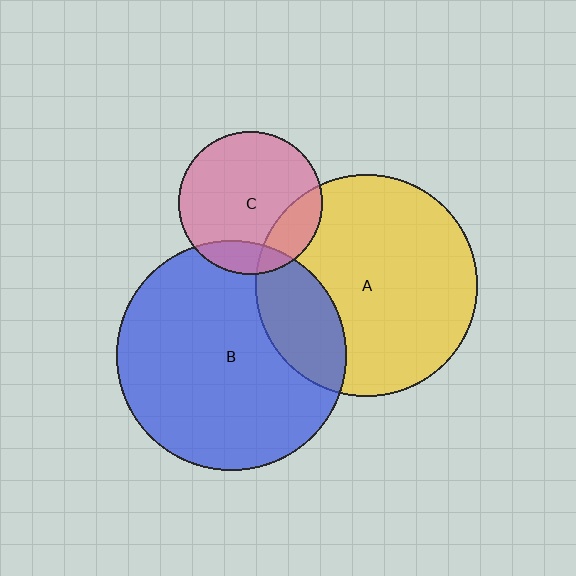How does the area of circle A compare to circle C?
Approximately 2.4 times.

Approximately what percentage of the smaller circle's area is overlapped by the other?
Approximately 20%.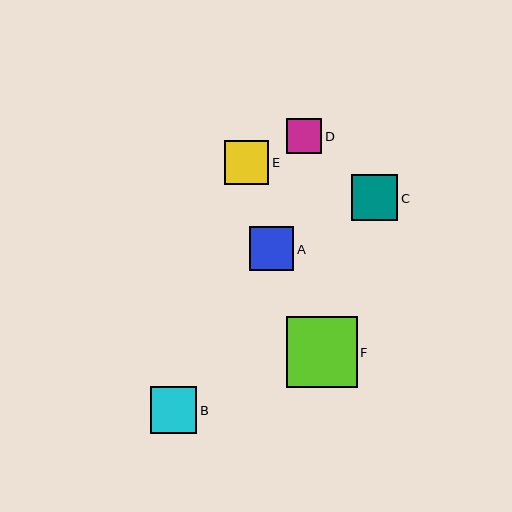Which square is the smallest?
Square D is the smallest with a size of approximately 35 pixels.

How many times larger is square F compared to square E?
Square F is approximately 1.6 times the size of square E.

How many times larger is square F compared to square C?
Square F is approximately 1.5 times the size of square C.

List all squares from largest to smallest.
From largest to smallest: F, B, C, A, E, D.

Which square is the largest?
Square F is the largest with a size of approximately 71 pixels.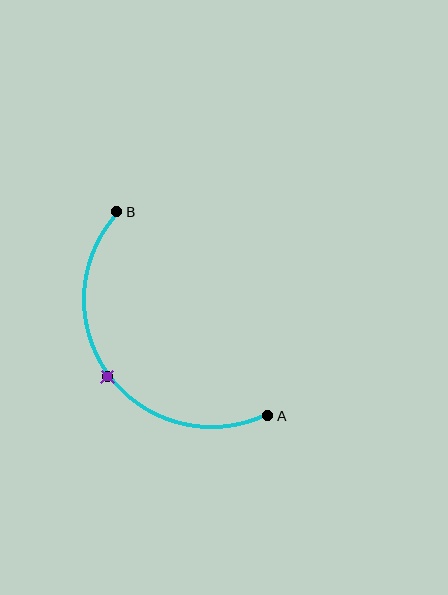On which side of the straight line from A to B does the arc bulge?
The arc bulges below and to the left of the straight line connecting A and B.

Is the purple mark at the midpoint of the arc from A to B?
Yes. The purple mark lies on the arc at equal arc-length from both A and B — it is the arc midpoint.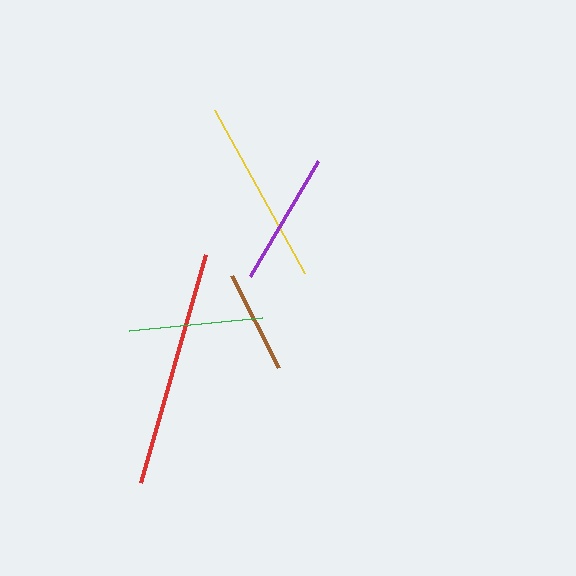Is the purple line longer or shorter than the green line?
The purple line is longer than the green line.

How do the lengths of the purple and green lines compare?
The purple and green lines are approximately the same length.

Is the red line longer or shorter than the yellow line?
The red line is longer than the yellow line.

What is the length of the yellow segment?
The yellow segment is approximately 186 pixels long.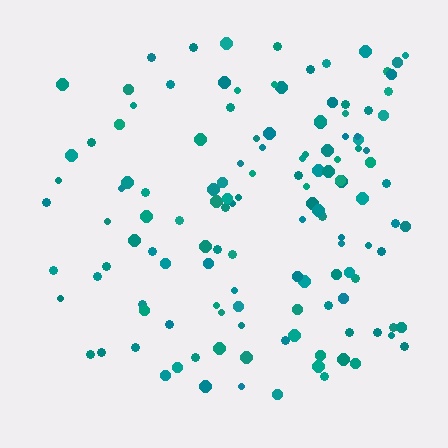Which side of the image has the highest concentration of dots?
The right.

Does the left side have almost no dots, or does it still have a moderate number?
Still a moderate number, just noticeably fewer than the right.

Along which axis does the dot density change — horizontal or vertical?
Horizontal.